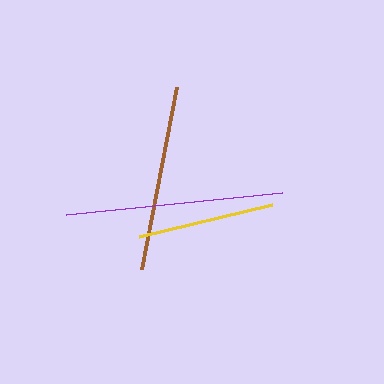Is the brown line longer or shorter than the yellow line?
The brown line is longer than the yellow line.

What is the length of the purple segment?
The purple segment is approximately 217 pixels long.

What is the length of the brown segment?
The brown segment is approximately 186 pixels long.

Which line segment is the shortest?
The yellow line is the shortest at approximately 137 pixels.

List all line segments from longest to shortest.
From longest to shortest: purple, brown, yellow.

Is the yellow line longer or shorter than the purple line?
The purple line is longer than the yellow line.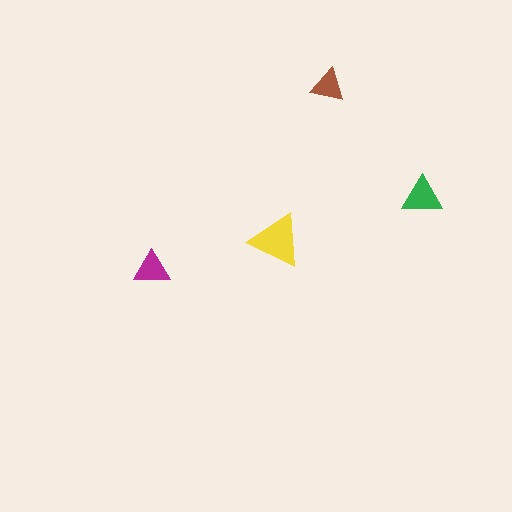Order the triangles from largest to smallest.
the yellow one, the green one, the magenta one, the brown one.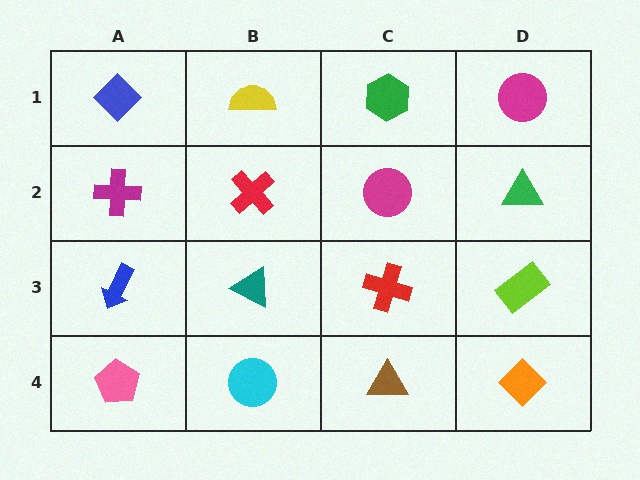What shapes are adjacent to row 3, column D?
A green triangle (row 2, column D), an orange diamond (row 4, column D), a red cross (row 3, column C).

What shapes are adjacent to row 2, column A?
A blue diamond (row 1, column A), a blue arrow (row 3, column A), a red cross (row 2, column B).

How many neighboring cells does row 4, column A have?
2.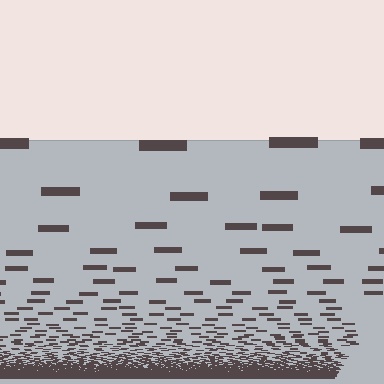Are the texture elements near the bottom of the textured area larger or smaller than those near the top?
Smaller. The gradient is inverted — elements near the bottom are smaller and denser.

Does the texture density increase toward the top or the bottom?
Density increases toward the bottom.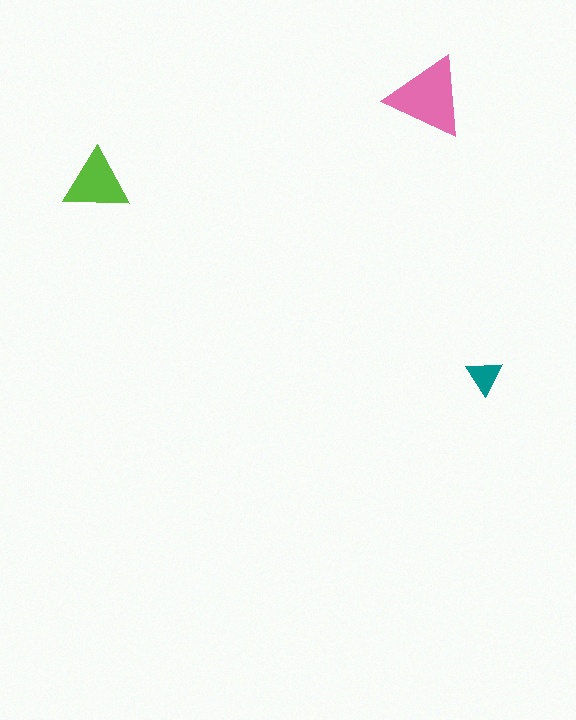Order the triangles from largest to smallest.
the pink one, the lime one, the teal one.